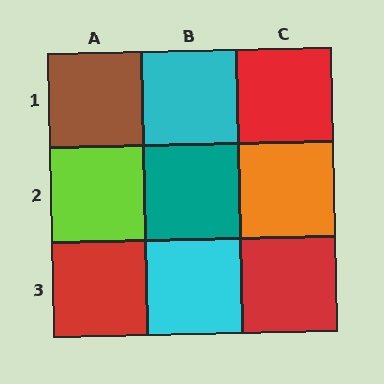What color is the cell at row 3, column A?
Red.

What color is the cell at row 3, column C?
Red.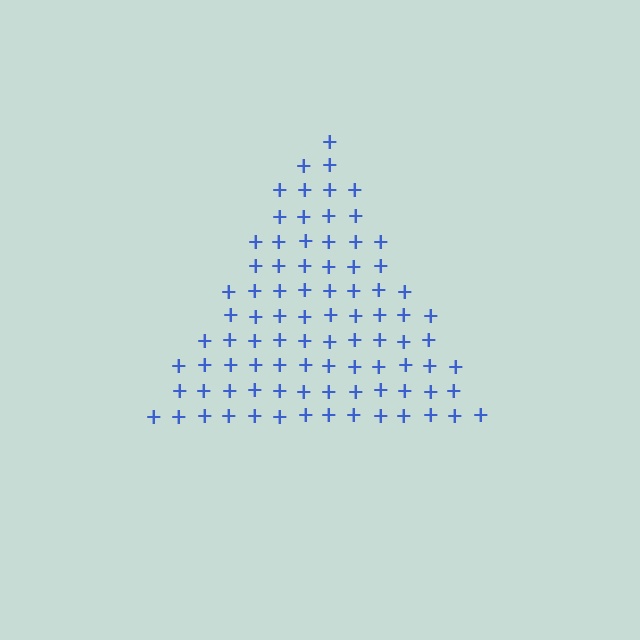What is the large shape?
The large shape is a triangle.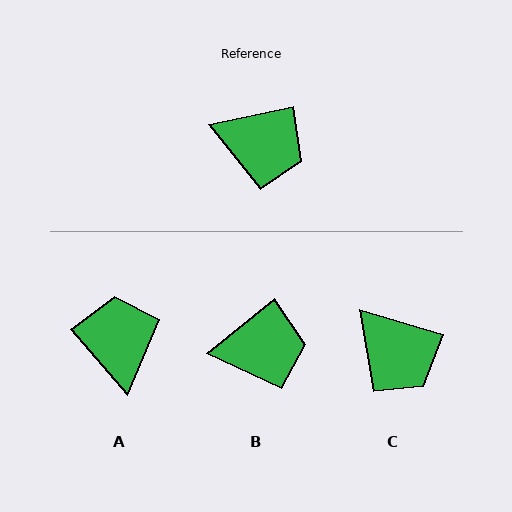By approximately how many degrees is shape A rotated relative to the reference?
Approximately 118 degrees counter-clockwise.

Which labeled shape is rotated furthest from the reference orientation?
A, about 118 degrees away.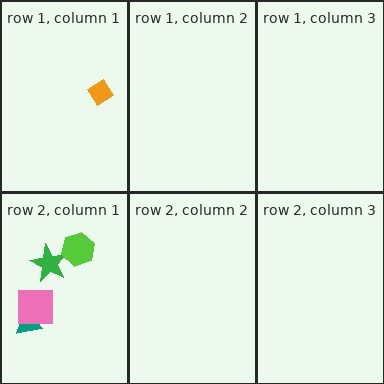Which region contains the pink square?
The row 2, column 1 region.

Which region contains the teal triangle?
The row 2, column 1 region.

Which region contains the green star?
The row 2, column 1 region.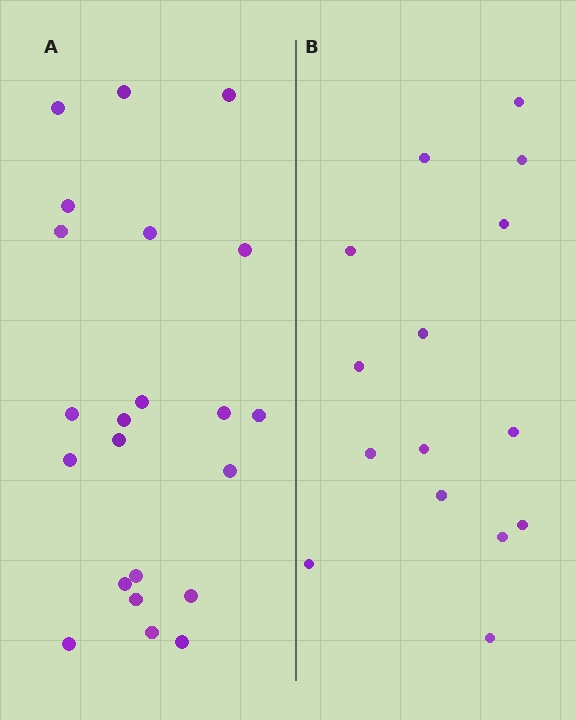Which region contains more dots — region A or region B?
Region A (the left region) has more dots.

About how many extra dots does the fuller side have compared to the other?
Region A has roughly 8 or so more dots than region B.